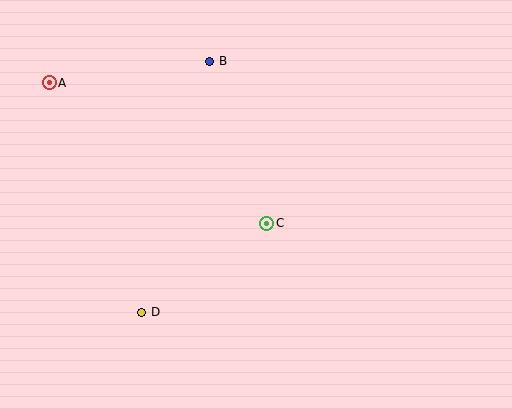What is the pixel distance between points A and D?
The distance between A and D is 248 pixels.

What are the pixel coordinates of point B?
Point B is at (210, 61).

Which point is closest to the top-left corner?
Point A is closest to the top-left corner.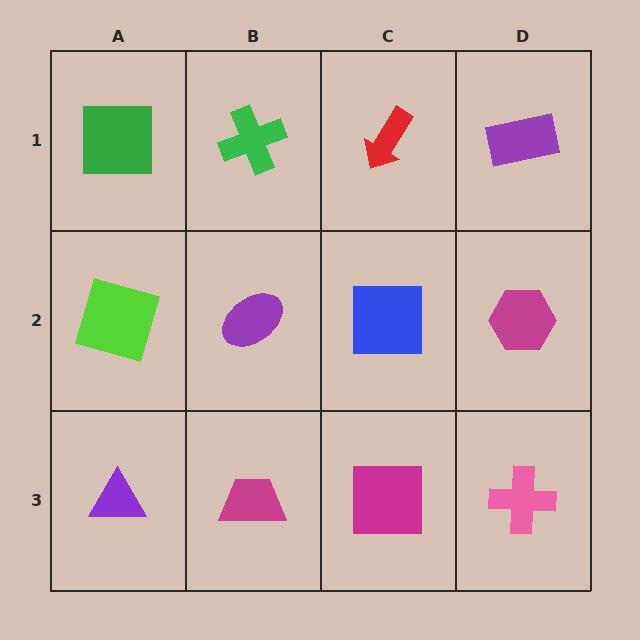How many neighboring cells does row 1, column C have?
3.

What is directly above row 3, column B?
A purple ellipse.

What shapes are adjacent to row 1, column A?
A lime square (row 2, column A), a green cross (row 1, column B).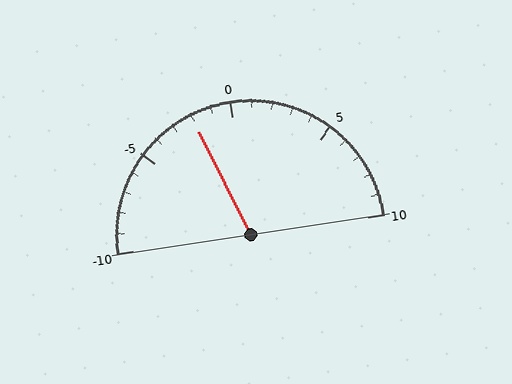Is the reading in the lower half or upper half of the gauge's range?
The reading is in the lower half of the range (-10 to 10).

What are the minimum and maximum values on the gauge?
The gauge ranges from -10 to 10.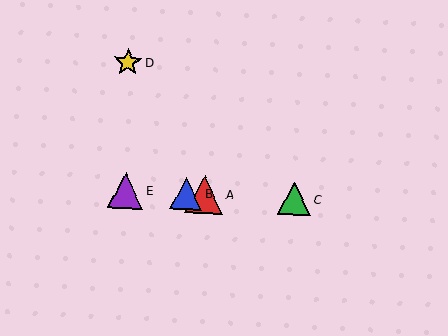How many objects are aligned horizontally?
4 objects (A, B, C, E) are aligned horizontally.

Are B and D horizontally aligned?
No, B is at y≈194 and D is at y≈62.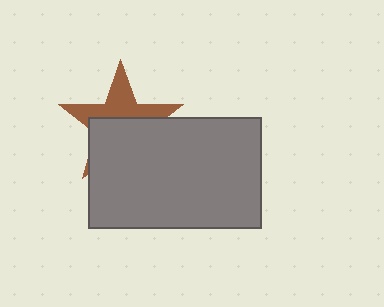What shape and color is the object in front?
The object in front is a gray rectangle.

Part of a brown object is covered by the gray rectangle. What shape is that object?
It is a star.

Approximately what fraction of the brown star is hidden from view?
Roughly 55% of the brown star is hidden behind the gray rectangle.